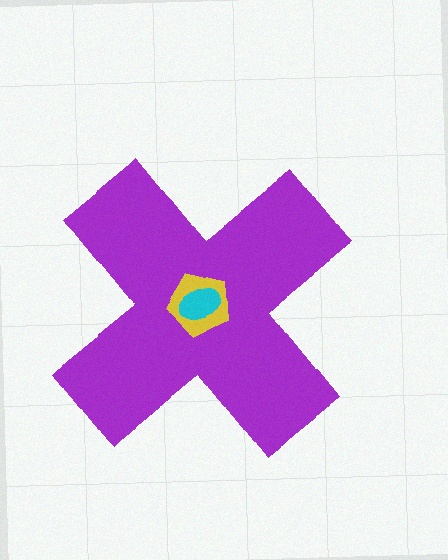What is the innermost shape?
The cyan ellipse.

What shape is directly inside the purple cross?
The yellow pentagon.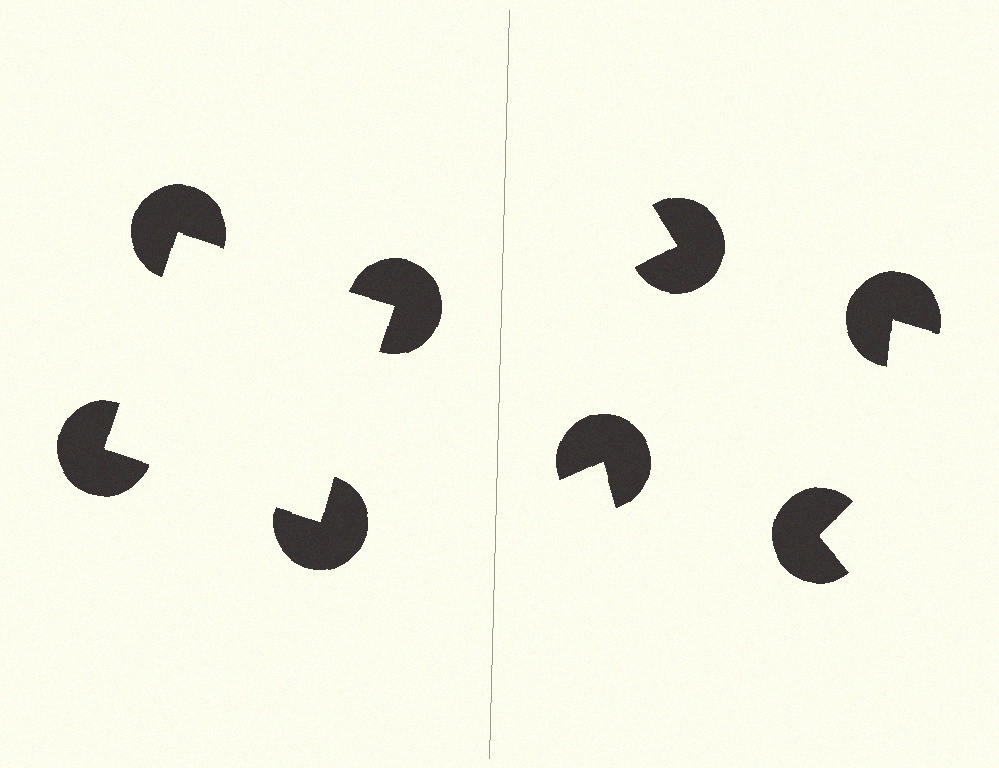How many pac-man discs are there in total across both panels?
8 — 4 on each side.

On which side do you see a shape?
An illusory square appears on the left side. On the right side the wedge cuts are rotated, so no coherent shape forms.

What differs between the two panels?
The pac-man discs are positioned identically on both sides; only the wedge orientations differ. On the left they align to a square; on the right they are misaligned.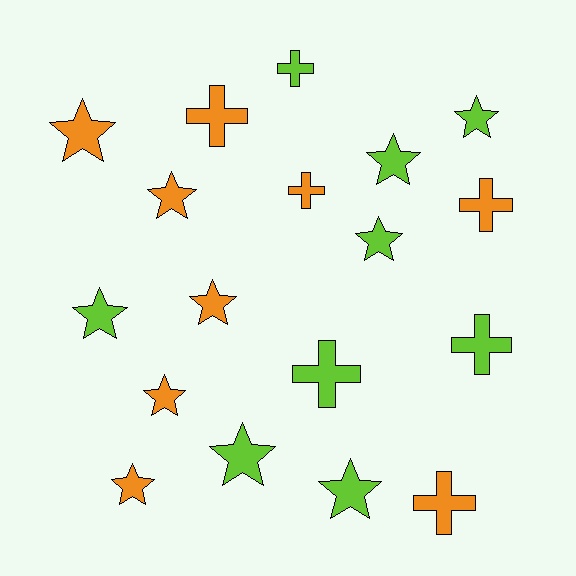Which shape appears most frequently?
Star, with 11 objects.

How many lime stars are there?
There are 6 lime stars.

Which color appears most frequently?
Orange, with 9 objects.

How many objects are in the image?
There are 18 objects.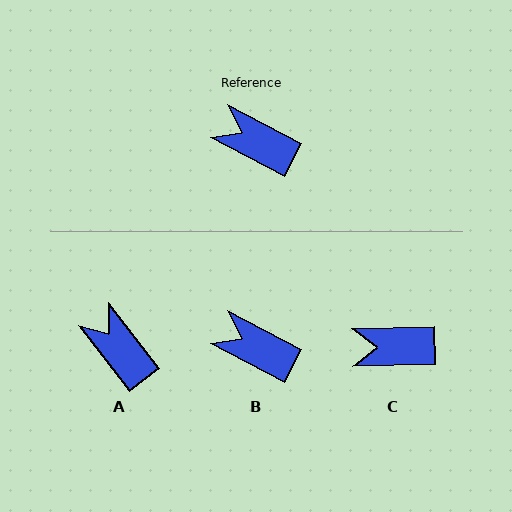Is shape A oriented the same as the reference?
No, it is off by about 25 degrees.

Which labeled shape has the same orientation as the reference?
B.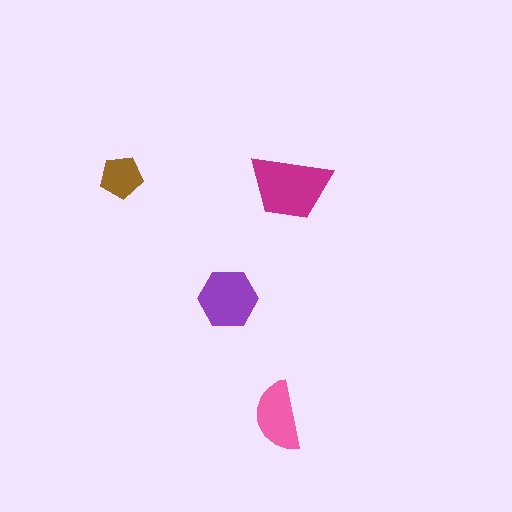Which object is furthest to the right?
The magenta trapezoid is rightmost.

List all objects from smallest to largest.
The brown pentagon, the pink semicircle, the purple hexagon, the magenta trapezoid.